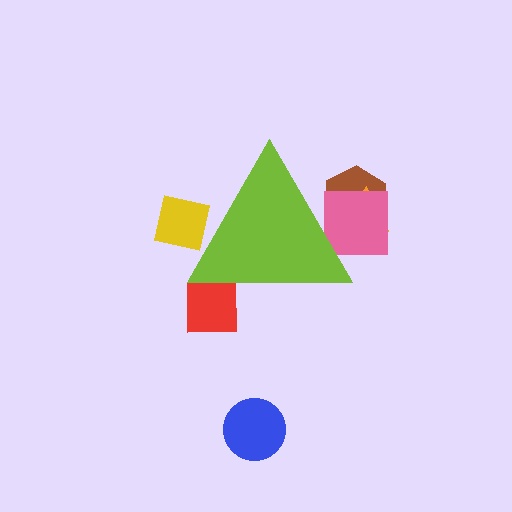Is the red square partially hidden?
Yes, the red square is partially hidden behind the lime triangle.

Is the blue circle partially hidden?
No, the blue circle is fully visible.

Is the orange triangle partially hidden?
Yes, the orange triangle is partially hidden behind the lime triangle.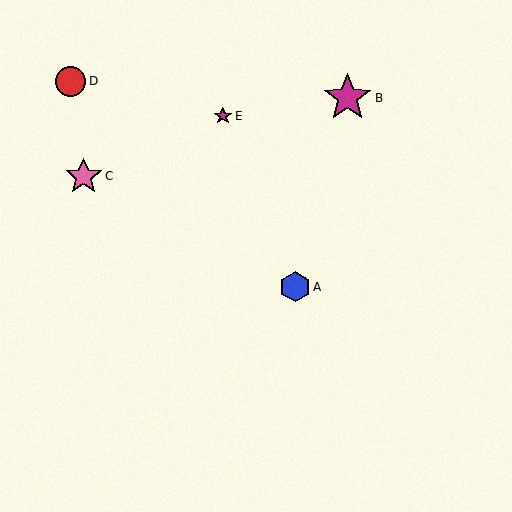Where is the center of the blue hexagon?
The center of the blue hexagon is at (295, 287).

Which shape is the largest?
The magenta star (labeled B) is the largest.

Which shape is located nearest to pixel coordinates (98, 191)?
The pink star (labeled C) at (84, 176) is nearest to that location.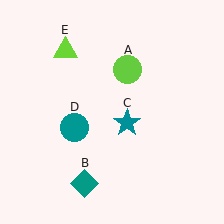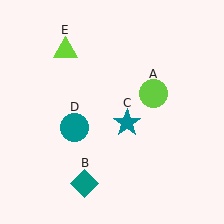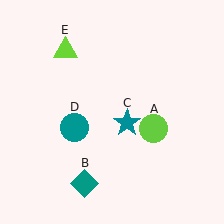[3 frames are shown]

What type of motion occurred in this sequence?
The lime circle (object A) rotated clockwise around the center of the scene.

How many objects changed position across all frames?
1 object changed position: lime circle (object A).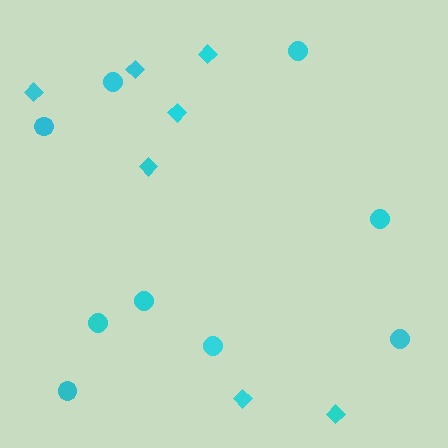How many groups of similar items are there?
There are 2 groups: one group of diamonds (7) and one group of circles (9).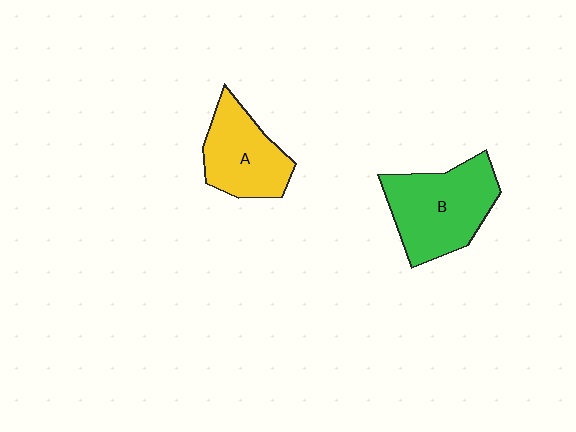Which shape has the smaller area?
Shape A (yellow).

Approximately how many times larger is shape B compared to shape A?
Approximately 1.3 times.